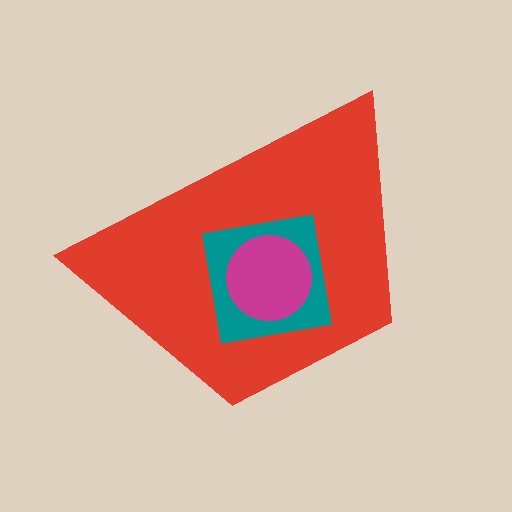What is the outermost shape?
The red trapezoid.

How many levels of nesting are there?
3.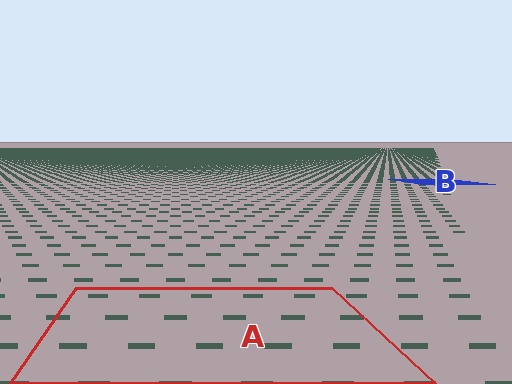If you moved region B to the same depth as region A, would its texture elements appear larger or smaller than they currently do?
They would appear larger. At a closer depth, the same texture elements are projected at a bigger on-screen size.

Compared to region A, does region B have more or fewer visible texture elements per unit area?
Region B has more texture elements per unit area — they are packed more densely because it is farther away.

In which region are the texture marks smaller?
The texture marks are smaller in region B, because it is farther away.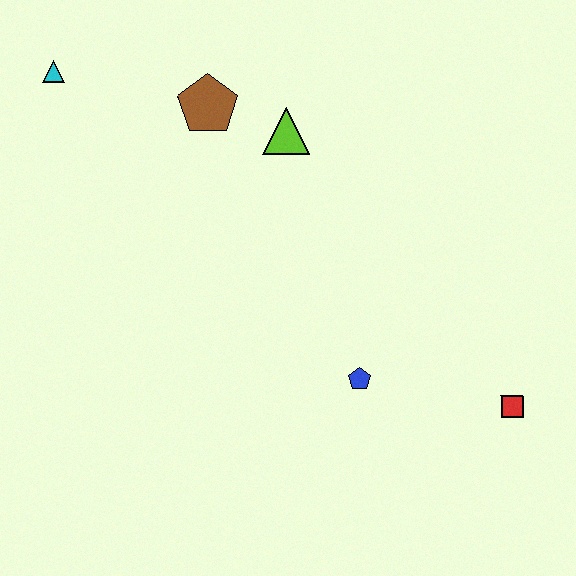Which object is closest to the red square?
The blue pentagon is closest to the red square.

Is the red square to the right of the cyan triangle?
Yes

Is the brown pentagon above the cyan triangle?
No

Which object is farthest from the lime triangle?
The red square is farthest from the lime triangle.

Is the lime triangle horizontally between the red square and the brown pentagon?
Yes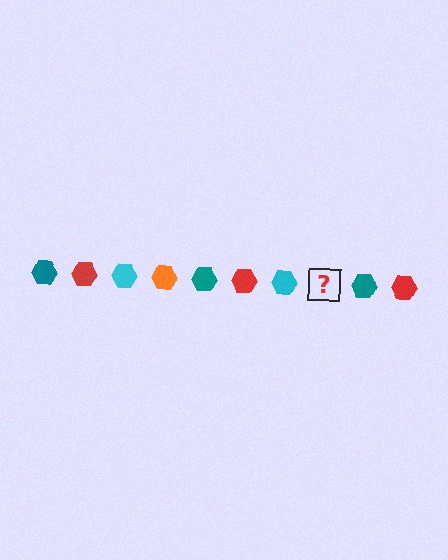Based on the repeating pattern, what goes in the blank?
The blank should be an orange hexagon.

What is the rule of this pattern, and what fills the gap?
The rule is that the pattern cycles through teal, red, cyan, orange hexagons. The gap should be filled with an orange hexagon.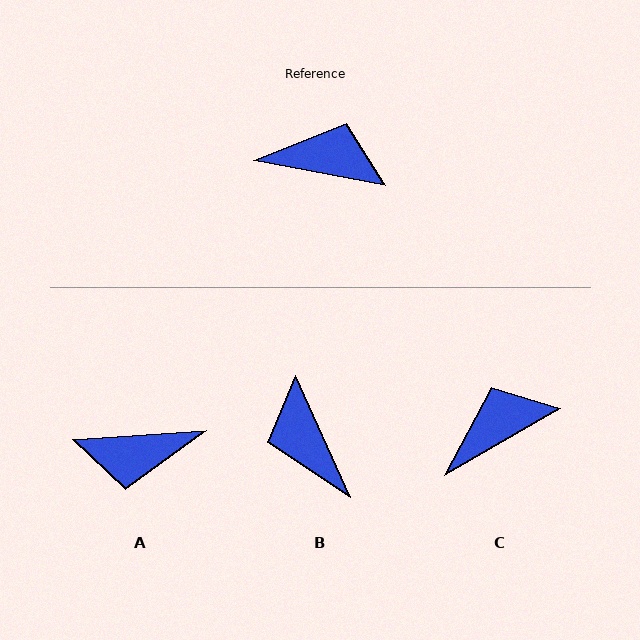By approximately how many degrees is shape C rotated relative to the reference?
Approximately 40 degrees counter-clockwise.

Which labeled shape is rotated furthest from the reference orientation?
A, about 165 degrees away.